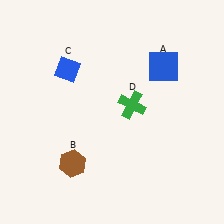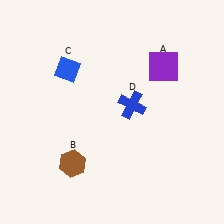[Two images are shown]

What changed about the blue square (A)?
In Image 1, A is blue. In Image 2, it changed to purple.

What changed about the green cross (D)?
In Image 1, D is green. In Image 2, it changed to blue.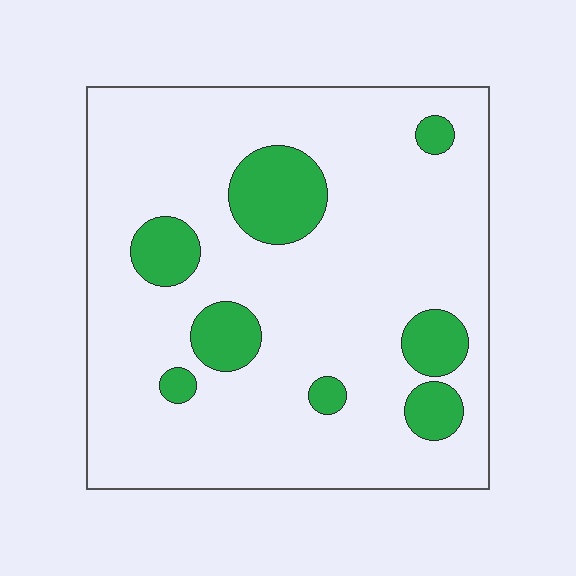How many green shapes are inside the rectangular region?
8.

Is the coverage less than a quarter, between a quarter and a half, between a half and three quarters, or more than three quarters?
Less than a quarter.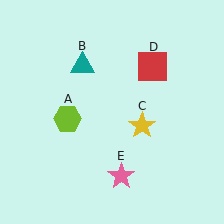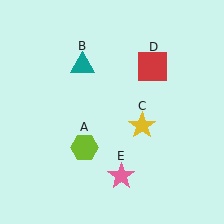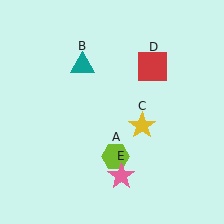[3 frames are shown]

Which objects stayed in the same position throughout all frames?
Teal triangle (object B) and yellow star (object C) and red square (object D) and pink star (object E) remained stationary.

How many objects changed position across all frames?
1 object changed position: lime hexagon (object A).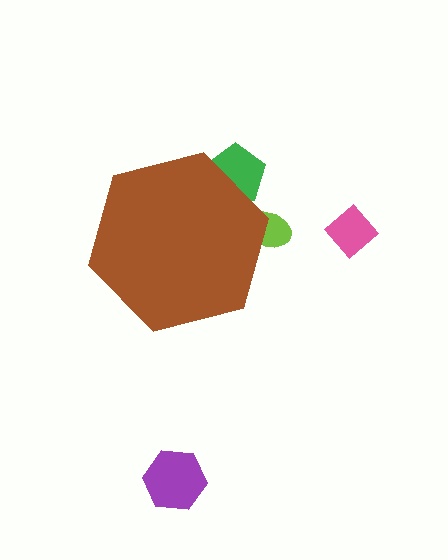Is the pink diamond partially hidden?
No, the pink diamond is fully visible.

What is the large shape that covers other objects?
A brown hexagon.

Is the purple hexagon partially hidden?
No, the purple hexagon is fully visible.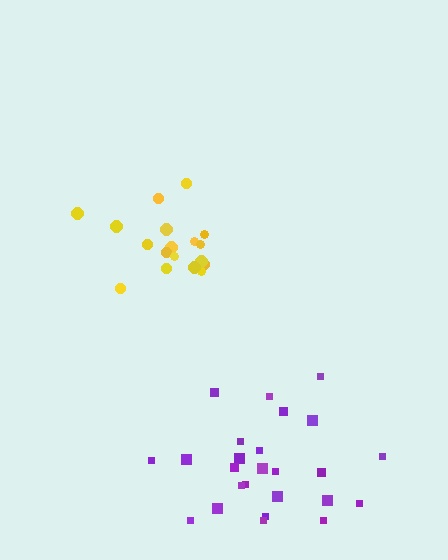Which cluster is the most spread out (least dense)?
Purple.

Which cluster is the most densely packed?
Yellow.